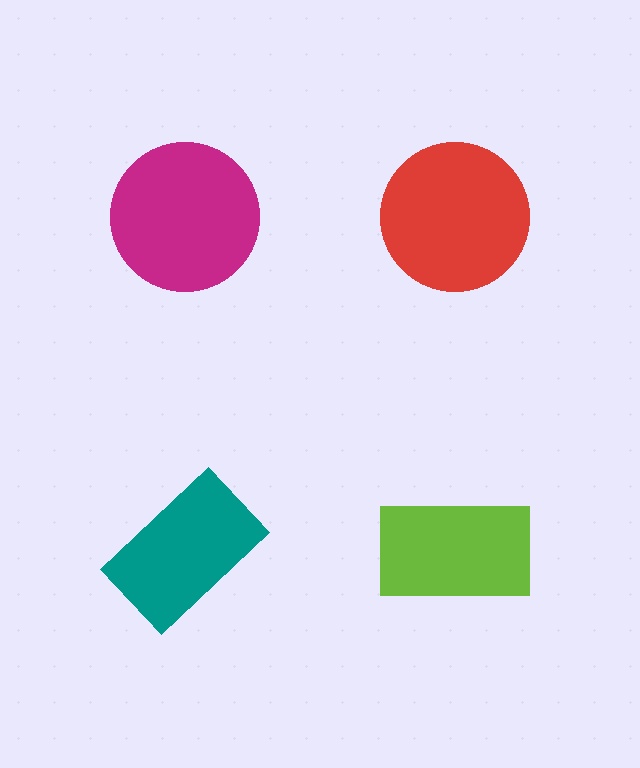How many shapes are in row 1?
2 shapes.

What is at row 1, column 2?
A red circle.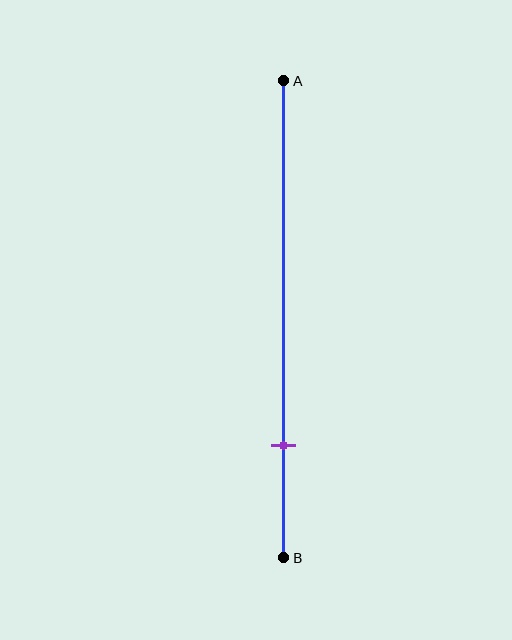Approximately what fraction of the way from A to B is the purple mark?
The purple mark is approximately 75% of the way from A to B.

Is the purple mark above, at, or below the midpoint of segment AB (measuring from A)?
The purple mark is below the midpoint of segment AB.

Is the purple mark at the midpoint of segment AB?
No, the mark is at about 75% from A, not at the 50% midpoint.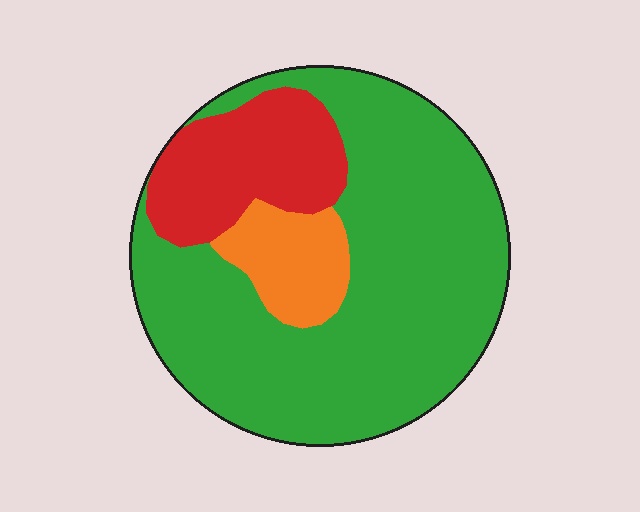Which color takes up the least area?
Orange, at roughly 10%.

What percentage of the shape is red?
Red covers around 20% of the shape.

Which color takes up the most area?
Green, at roughly 70%.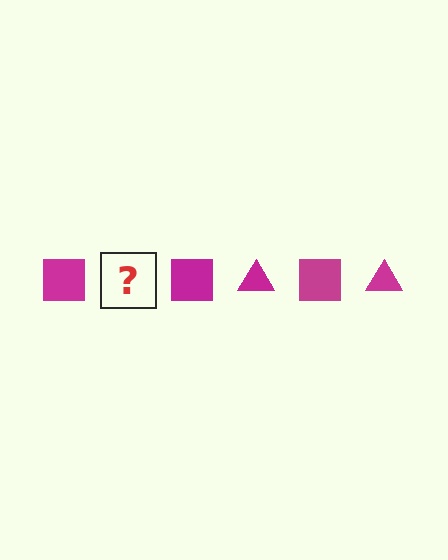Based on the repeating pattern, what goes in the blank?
The blank should be a magenta triangle.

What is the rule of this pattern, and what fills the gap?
The rule is that the pattern cycles through square, triangle shapes in magenta. The gap should be filled with a magenta triangle.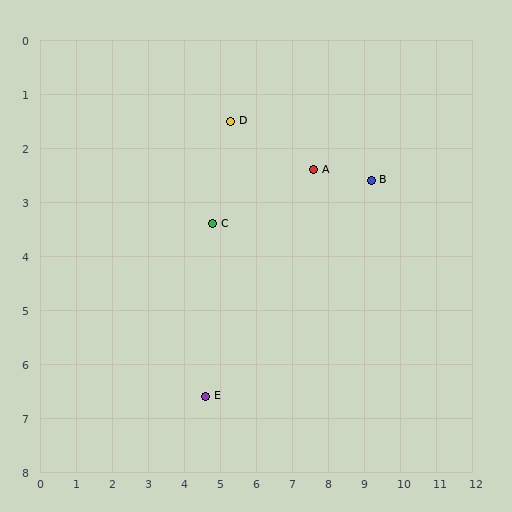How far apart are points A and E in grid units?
Points A and E are about 5.2 grid units apart.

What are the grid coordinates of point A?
Point A is at approximately (7.6, 2.4).